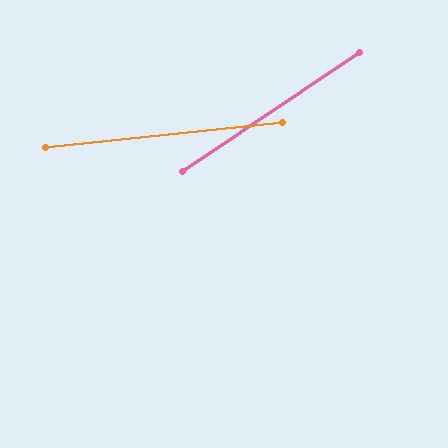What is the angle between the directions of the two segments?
Approximately 28 degrees.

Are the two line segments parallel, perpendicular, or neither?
Neither parallel nor perpendicular — they differ by about 28°.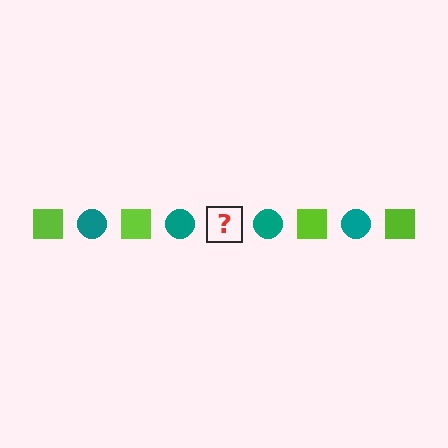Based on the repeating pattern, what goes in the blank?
The blank should be a lime square.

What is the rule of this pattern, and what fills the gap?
The rule is that the pattern alternates between lime square and teal circle. The gap should be filled with a lime square.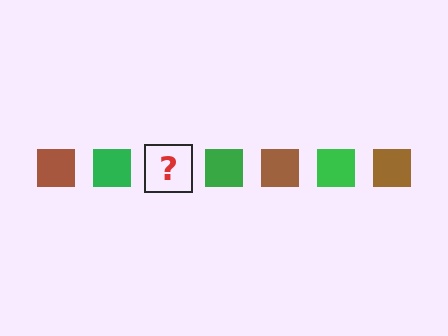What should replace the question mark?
The question mark should be replaced with a brown square.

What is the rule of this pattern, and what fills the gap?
The rule is that the pattern cycles through brown, green squares. The gap should be filled with a brown square.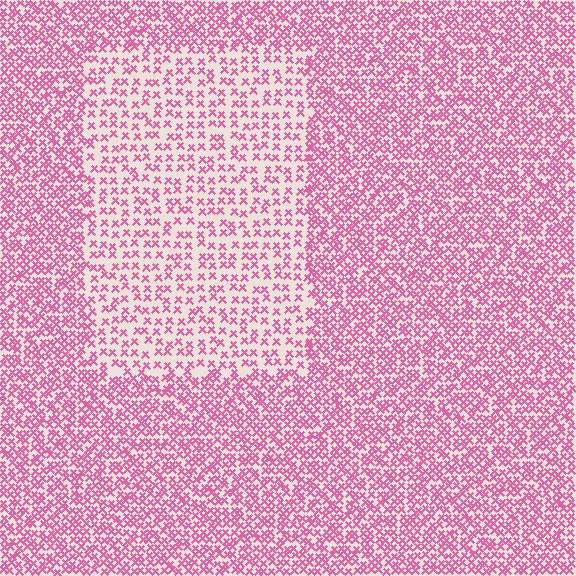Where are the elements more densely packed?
The elements are more densely packed outside the rectangle boundary.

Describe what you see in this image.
The image contains small pink elements arranged at two different densities. A rectangle-shaped region is visible where the elements are less densely packed than the surrounding area.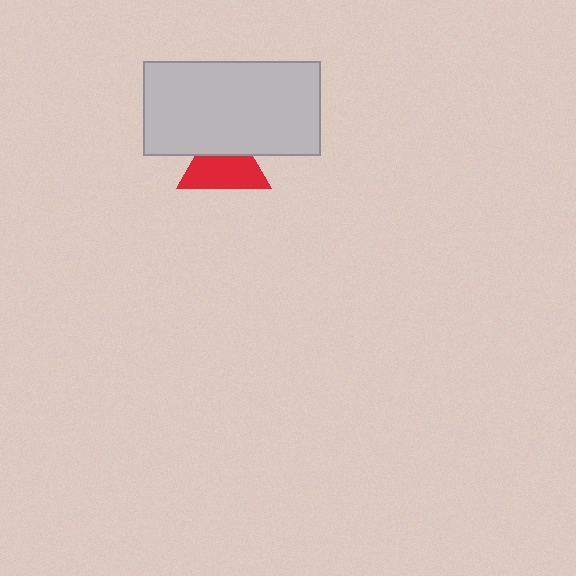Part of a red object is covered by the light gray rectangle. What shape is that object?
It is a triangle.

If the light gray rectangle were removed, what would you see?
You would see the complete red triangle.